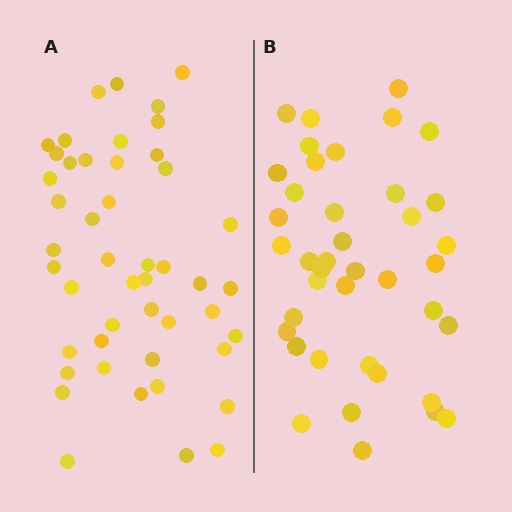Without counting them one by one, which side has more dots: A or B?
Region A (the left region) has more dots.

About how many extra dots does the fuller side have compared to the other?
Region A has roughly 8 or so more dots than region B.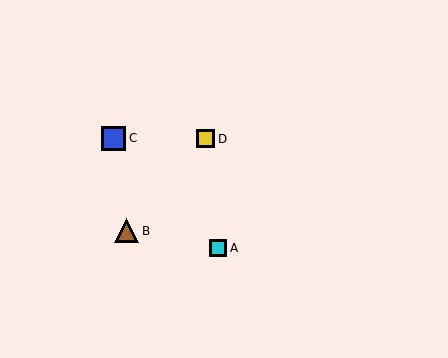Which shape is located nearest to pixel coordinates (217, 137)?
The yellow square (labeled D) at (206, 139) is nearest to that location.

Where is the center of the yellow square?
The center of the yellow square is at (206, 139).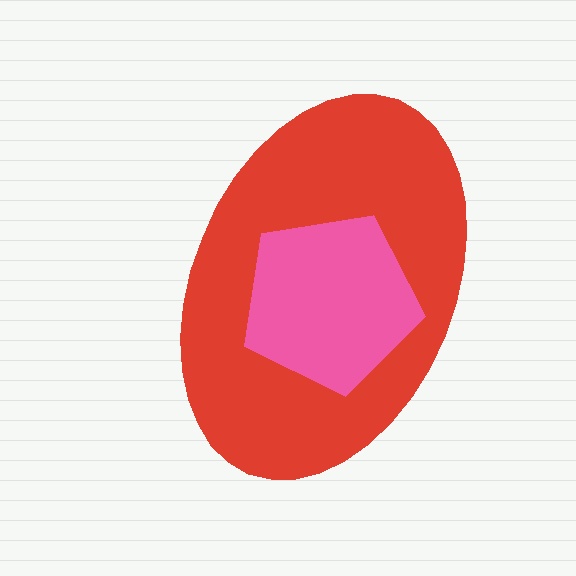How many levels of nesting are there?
2.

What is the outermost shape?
The red ellipse.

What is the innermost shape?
The pink pentagon.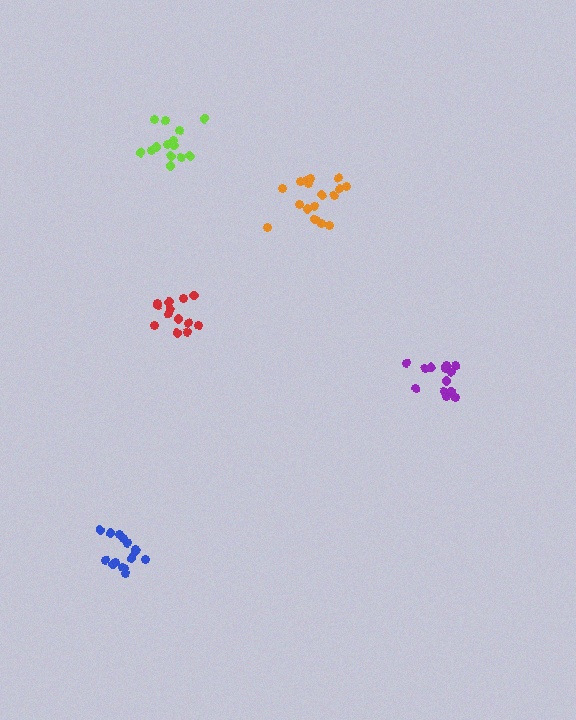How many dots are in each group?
Group 1: 14 dots, Group 2: 15 dots, Group 3: 13 dots, Group 4: 13 dots, Group 5: 17 dots (72 total).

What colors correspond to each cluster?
The clusters are colored: lime, blue, red, purple, orange.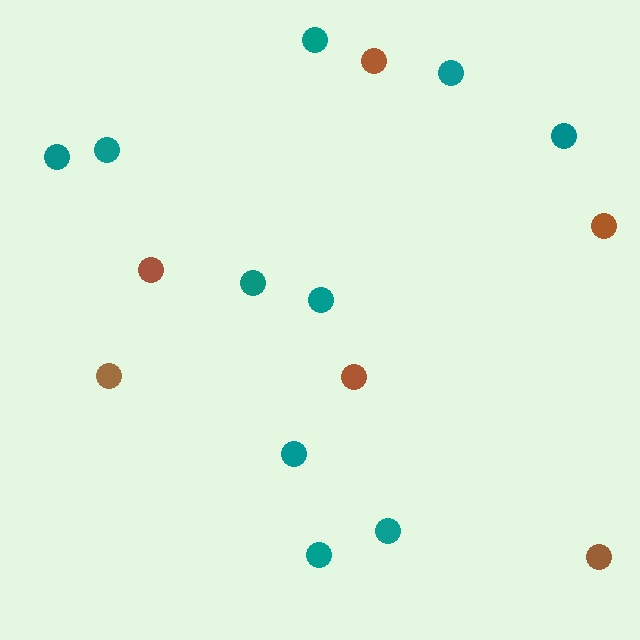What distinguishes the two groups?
There are 2 groups: one group of teal circles (10) and one group of brown circles (6).